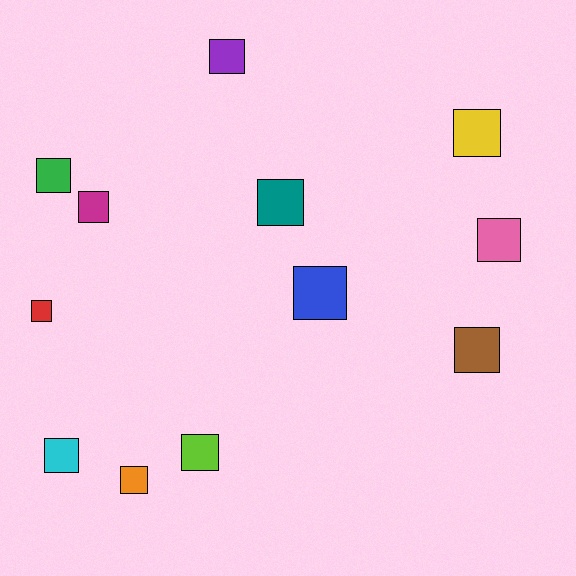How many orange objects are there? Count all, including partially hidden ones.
There is 1 orange object.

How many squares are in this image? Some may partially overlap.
There are 12 squares.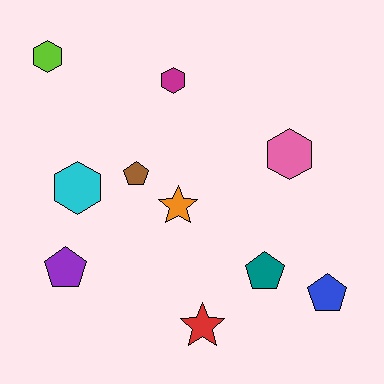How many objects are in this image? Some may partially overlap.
There are 10 objects.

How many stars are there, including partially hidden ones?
There are 2 stars.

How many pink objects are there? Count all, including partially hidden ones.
There is 1 pink object.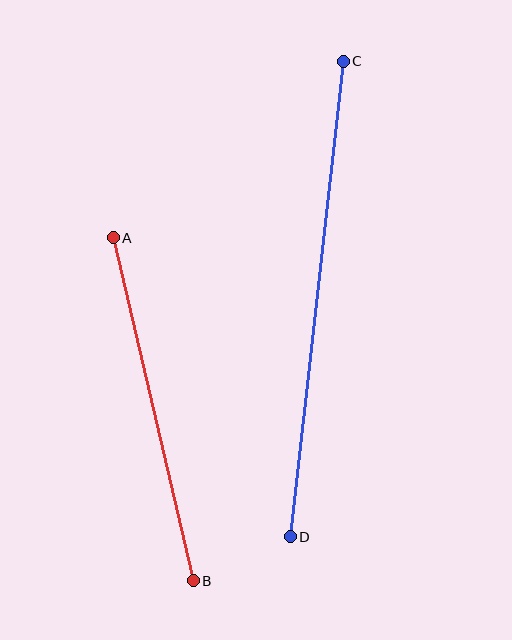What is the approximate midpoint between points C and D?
The midpoint is at approximately (317, 299) pixels.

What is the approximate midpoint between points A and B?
The midpoint is at approximately (153, 409) pixels.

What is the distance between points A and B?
The distance is approximately 352 pixels.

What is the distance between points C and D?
The distance is approximately 479 pixels.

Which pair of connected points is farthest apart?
Points C and D are farthest apart.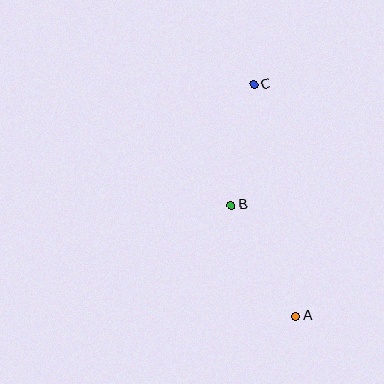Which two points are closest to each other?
Points B and C are closest to each other.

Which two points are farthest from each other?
Points A and C are farthest from each other.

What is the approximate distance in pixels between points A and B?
The distance between A and B is approximately 128 pixels.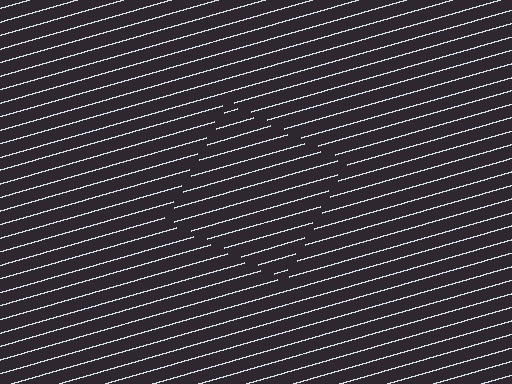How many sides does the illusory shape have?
4 sides — the line-ends trace a square.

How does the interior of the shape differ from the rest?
The interior of the shape contains the same grating, shifted by half a period — the contour is defined by the phase discontinuity where line-ends from the inner and outer gratings abut.